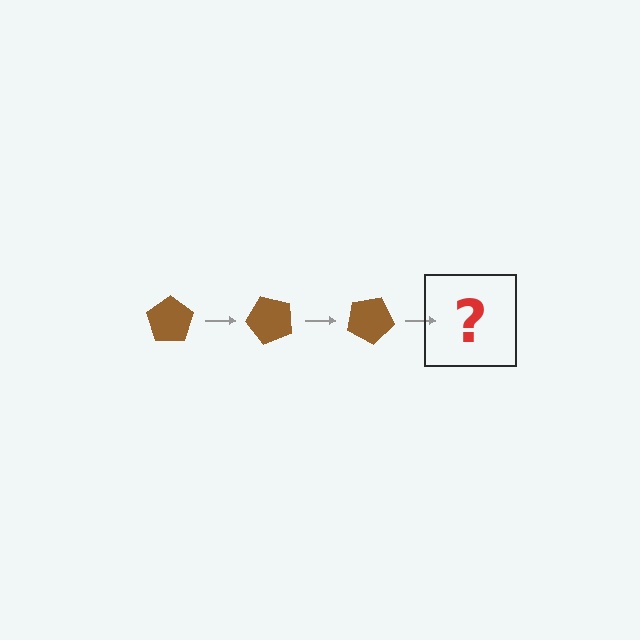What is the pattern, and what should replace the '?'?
The pattern is that the pentagon rotates 50 degrees each step. The '?' should be a brown pentagon rotated 150 degrees.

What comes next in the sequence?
The next element should be a brown pentagon rotated 150 degrees.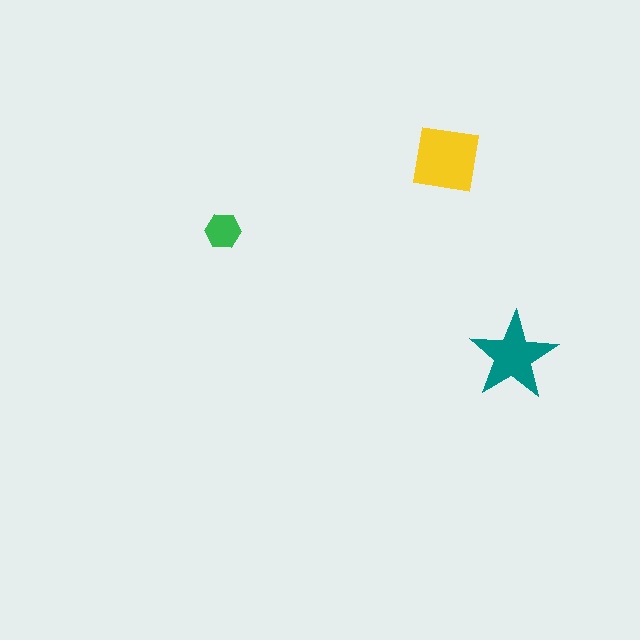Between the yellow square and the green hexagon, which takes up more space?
The yellow square.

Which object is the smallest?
The green hexagon.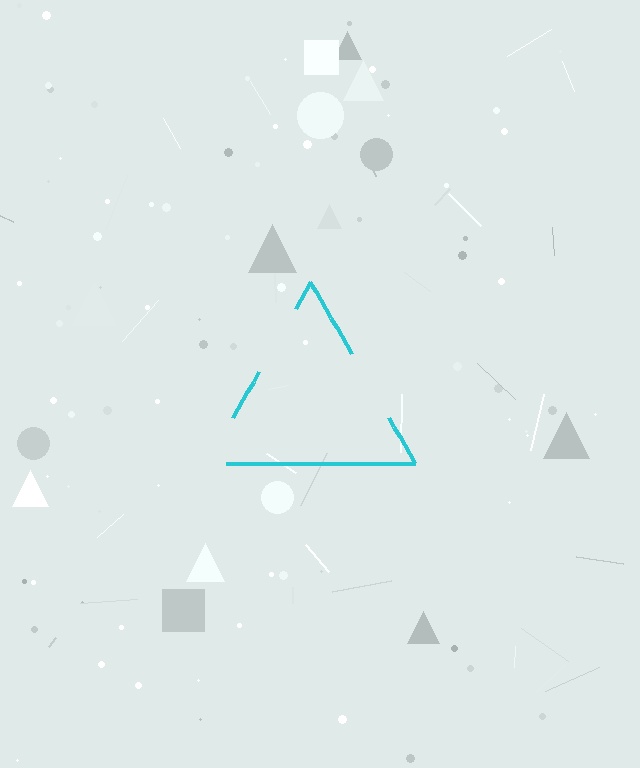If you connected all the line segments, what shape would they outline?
They would outline a triangle.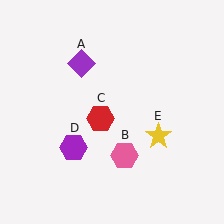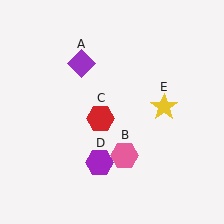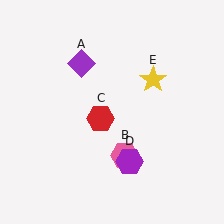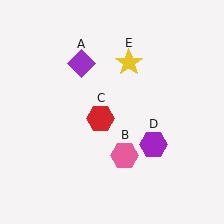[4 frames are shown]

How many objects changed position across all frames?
2 objects changed position: purple hexagon (object D), yellow star (object E).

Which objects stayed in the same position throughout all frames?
Purple diamond (object A) and pink hexagon (object B) and red hexagon (object C) remained stationary.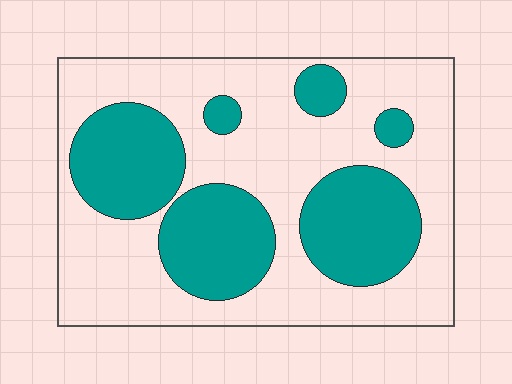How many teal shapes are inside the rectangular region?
6.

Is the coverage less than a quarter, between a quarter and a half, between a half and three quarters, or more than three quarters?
Between a quarter and a half.